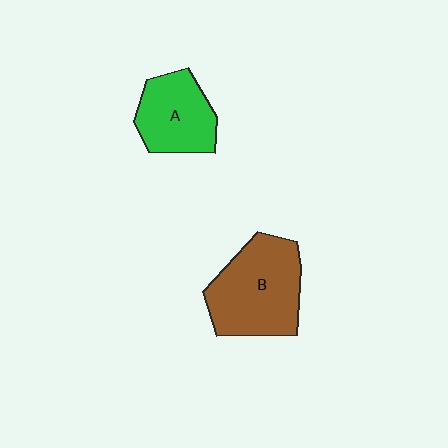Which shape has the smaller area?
Shape A (green).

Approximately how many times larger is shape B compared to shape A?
Approximately 1.4 times.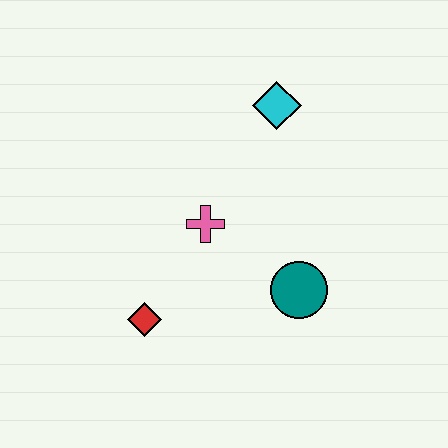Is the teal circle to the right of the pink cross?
Yes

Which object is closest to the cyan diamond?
The pink cross is closest to the cyan diamond.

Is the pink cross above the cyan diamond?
No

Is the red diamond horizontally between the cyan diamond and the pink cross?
No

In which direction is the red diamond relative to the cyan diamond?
The red diamond is below the cyan diamond.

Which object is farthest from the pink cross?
The cyan diamond is farthest from the pink cross.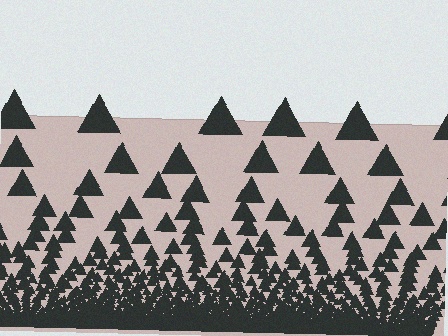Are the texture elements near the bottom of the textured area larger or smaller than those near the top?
Smaller. The gradient is inverted — elements near the bottom are smaller and denser.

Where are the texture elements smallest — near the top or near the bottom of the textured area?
Near the bottom.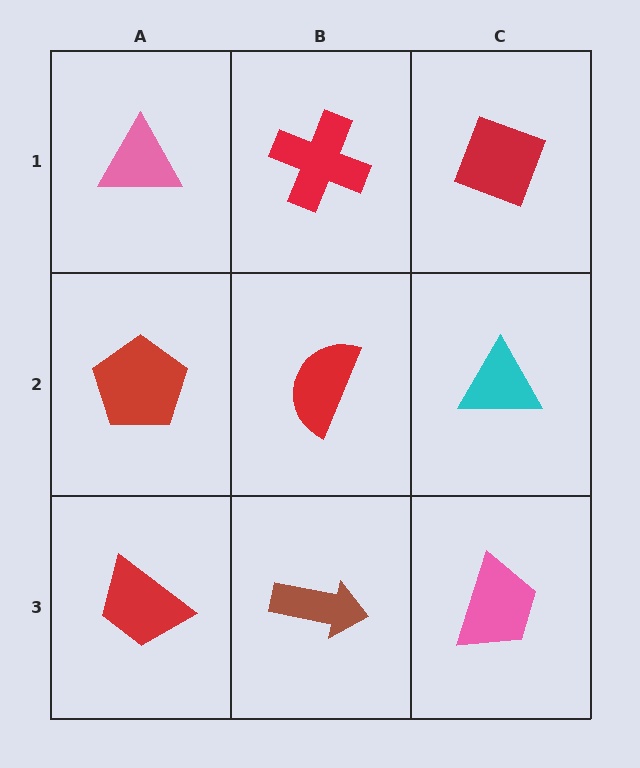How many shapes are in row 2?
3 shapes.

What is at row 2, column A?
A red pentagon.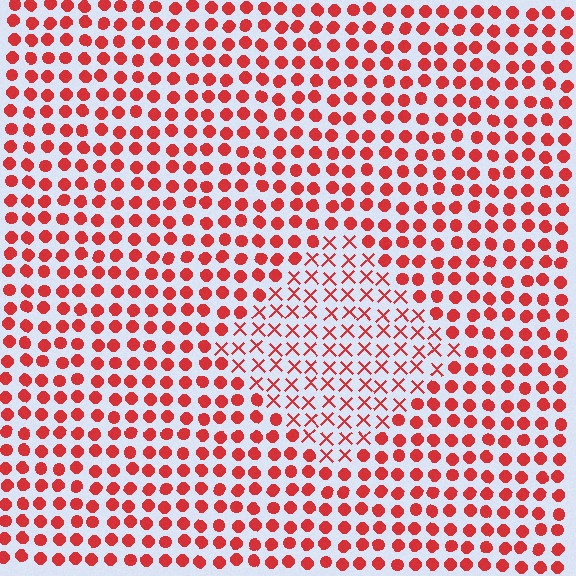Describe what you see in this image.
The image is filled with small red elements arranged in a uniform grid. A diamond-shaped region contains X marks, while the surrounding area contains circles. The boundary is defined purely by the change in element shape.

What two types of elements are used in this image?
The image uses X marks inside the diamond region and circles outside it.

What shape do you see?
I see a diamond.